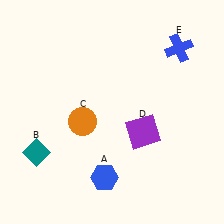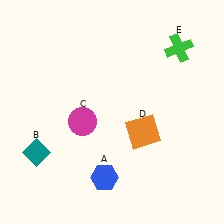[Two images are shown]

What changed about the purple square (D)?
In Image 1, D is purple. In Image 2, it changed to orange.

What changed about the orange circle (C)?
In Image 1, C is orange. In Image 2, it changed to magenta.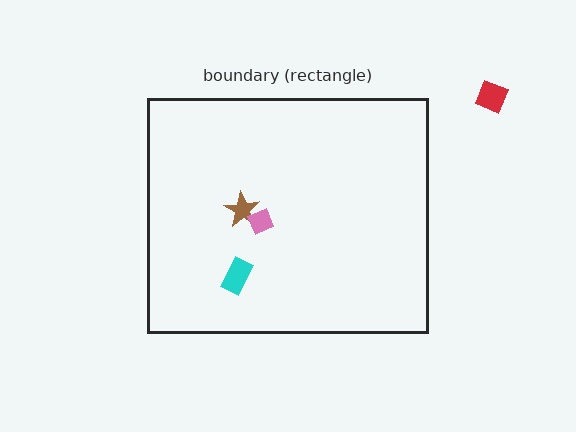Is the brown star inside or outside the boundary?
Inside.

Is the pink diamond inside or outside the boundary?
Inside.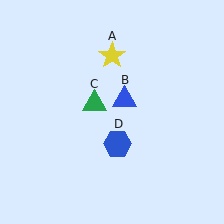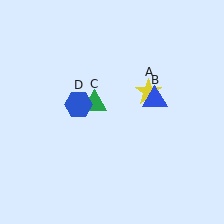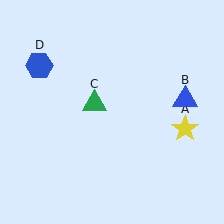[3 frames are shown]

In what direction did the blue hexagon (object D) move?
The blue hexagon (object D) moved up and to the left.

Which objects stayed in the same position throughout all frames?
Green triangle (object C) remained stationary.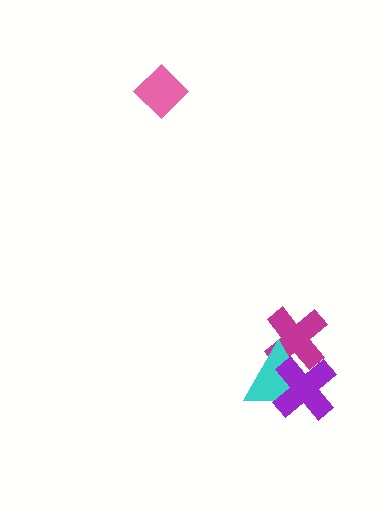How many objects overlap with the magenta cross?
2 objects overlap with the magenta cross.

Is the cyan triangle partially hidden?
Yes, it is partially covered by another shape.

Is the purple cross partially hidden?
No, no other shape covers it.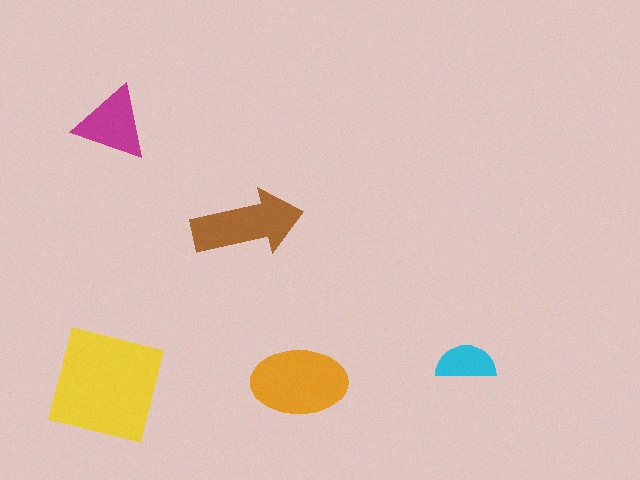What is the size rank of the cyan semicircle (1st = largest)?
5th.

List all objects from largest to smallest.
The yellow square, the orange ellipse, the brown arrow, the magenta triangle, the cyan semicircle.